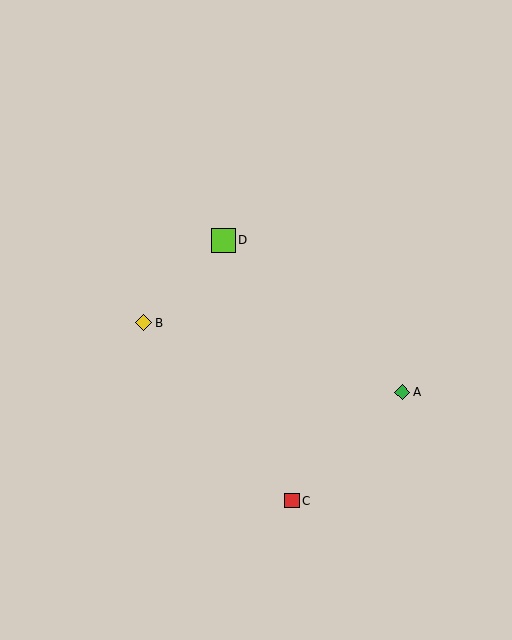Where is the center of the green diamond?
The center of the green diamond is at (402, 392).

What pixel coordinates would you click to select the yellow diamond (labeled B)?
Click at (143, 323) to select the yellow diamond B.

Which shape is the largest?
The lime square (labeled D) is the largest.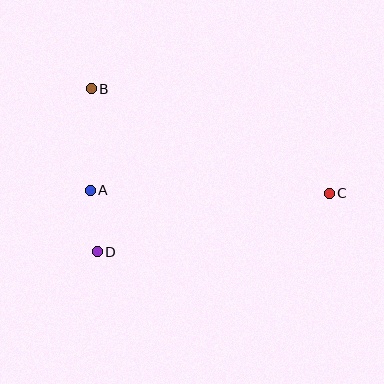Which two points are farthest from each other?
Points B and C are farthest from each other.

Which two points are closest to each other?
Points A and D are closest to each other.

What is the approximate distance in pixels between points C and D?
The distance between C and D is approximately 239 pixels.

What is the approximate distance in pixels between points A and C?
The distance between A and C is approximately 239 pixels.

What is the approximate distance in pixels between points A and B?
The distance between A and B is approximately 101 pixels.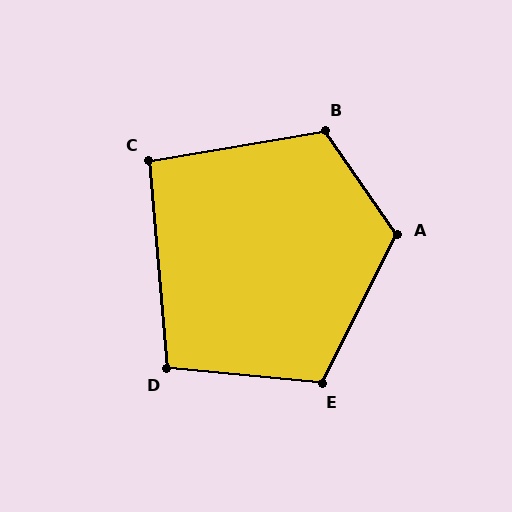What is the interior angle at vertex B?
Approximately 115 degrees (obtuse).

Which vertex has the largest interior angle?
A, at approximately 118 degrees.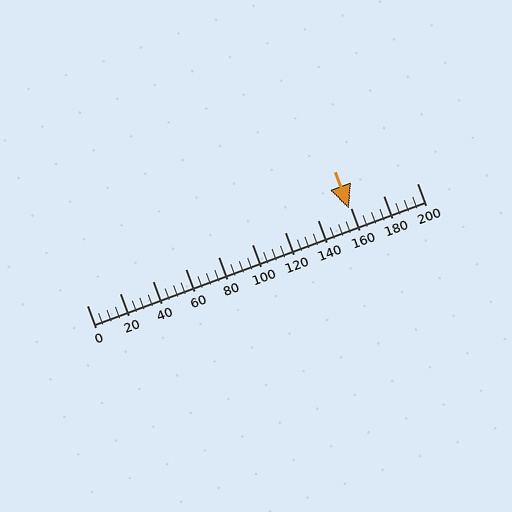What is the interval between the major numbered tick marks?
The major tick marks are spaced 20 units apart.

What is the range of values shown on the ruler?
The ruler shows values from 0 to 200.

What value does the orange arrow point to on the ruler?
The orange arrow points to approximately 159.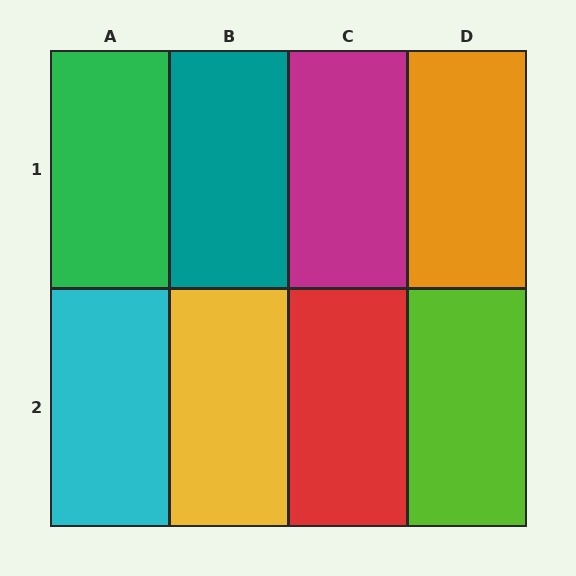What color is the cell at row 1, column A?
Green.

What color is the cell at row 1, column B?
Teal.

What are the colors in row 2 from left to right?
Cyan, yellow, red, lime.